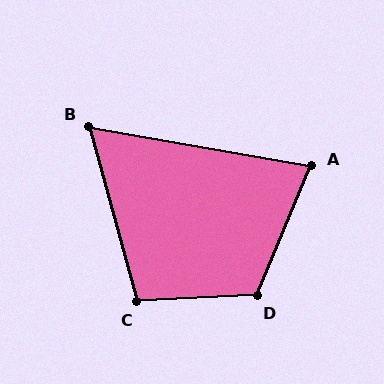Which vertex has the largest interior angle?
D, at approximately 115 degrees.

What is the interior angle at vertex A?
Approximately 77 degrees (acute).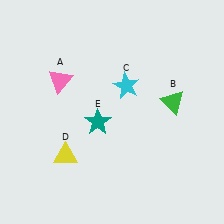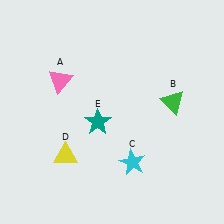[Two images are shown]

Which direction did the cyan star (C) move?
The cyan star (C) moved down.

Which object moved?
The cyan star (C) moved down.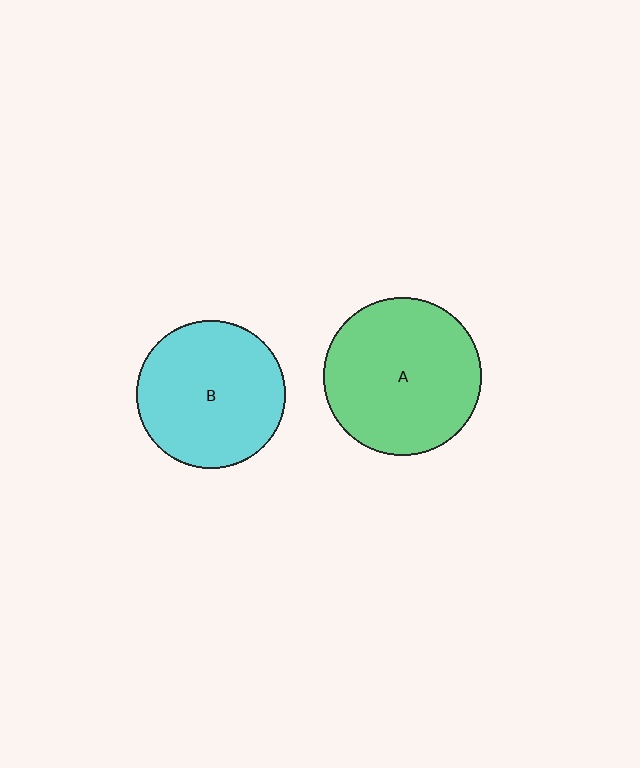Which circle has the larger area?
Circle A (green).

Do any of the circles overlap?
No, none of the circles overlap.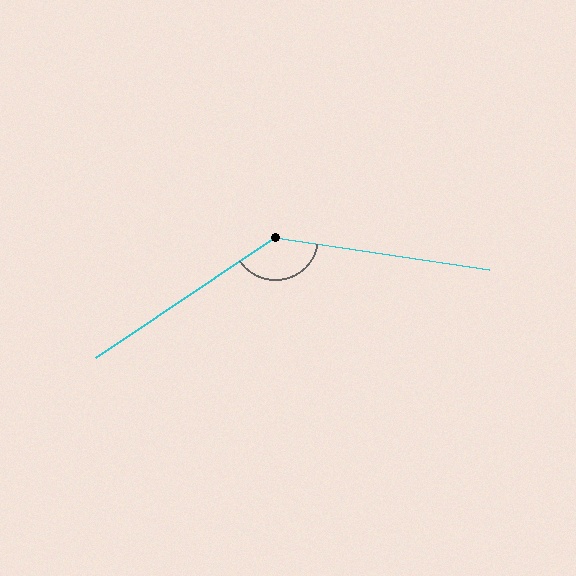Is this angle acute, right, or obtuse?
It is obtuse.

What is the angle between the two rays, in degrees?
Approximately 138 degrees.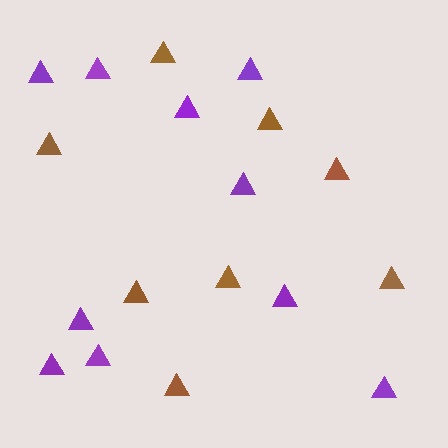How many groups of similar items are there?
There are 2 groups: one group of brown triangles (8) and one group of purple triangles (10).